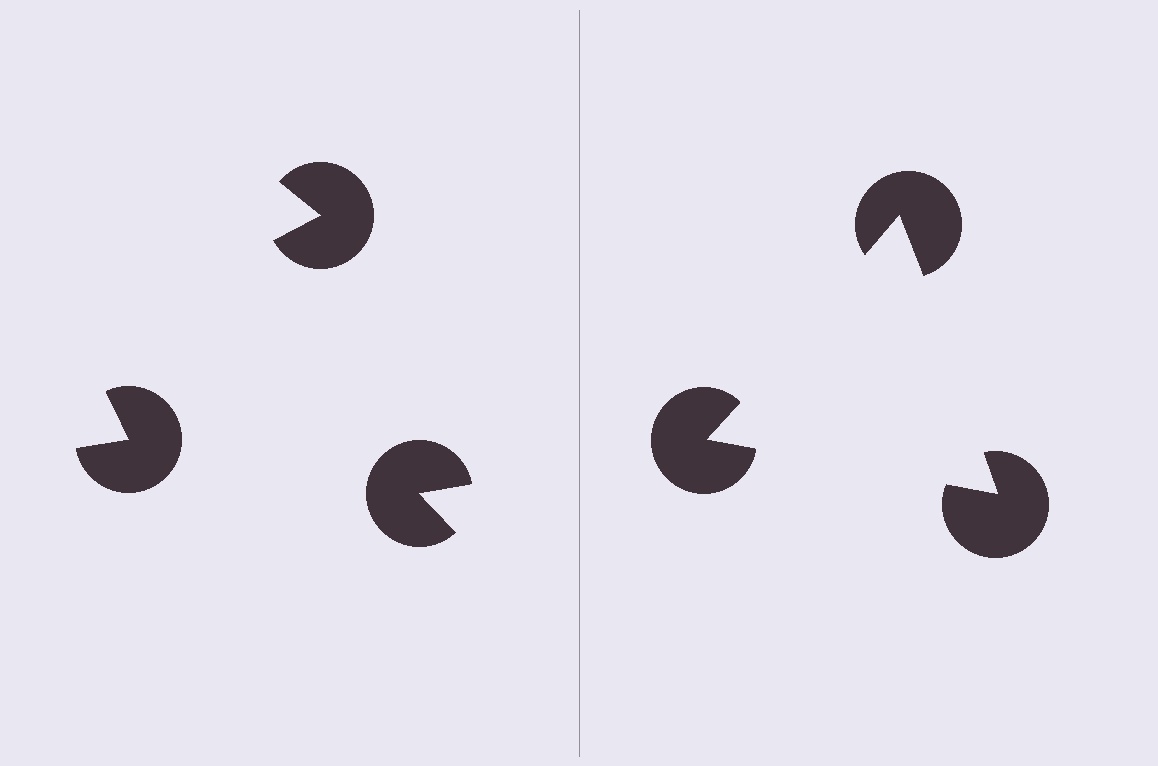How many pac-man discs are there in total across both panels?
6 — 3 on each side.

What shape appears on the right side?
An illusory triangle.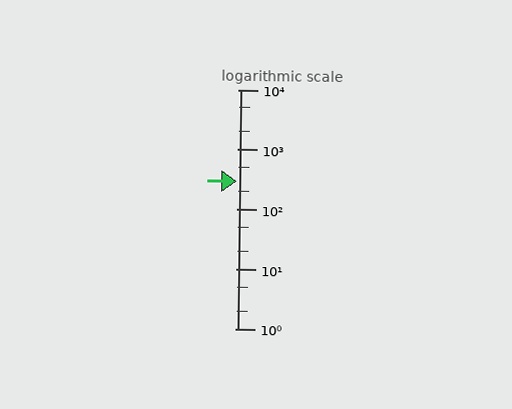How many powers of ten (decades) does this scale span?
The scale spans 4 decades, from 1 to 10000.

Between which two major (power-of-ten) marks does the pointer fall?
The pointer is between 100 and 1000.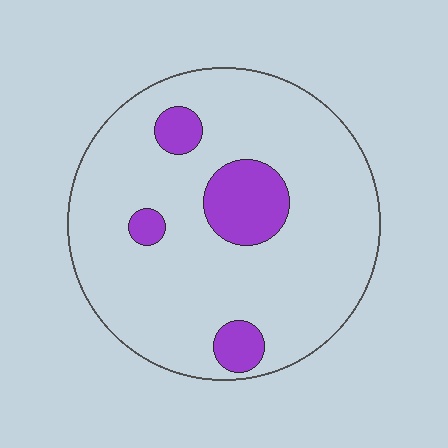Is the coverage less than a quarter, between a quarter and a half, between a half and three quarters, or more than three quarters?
Less than a quarter.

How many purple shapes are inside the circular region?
4.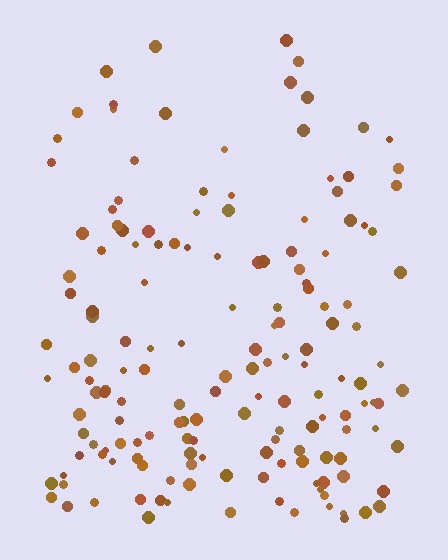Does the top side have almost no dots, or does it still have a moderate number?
Still a moderate number, just noticeably fewer than the bottom.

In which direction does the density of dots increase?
From top to bottom, with the bottom side densest.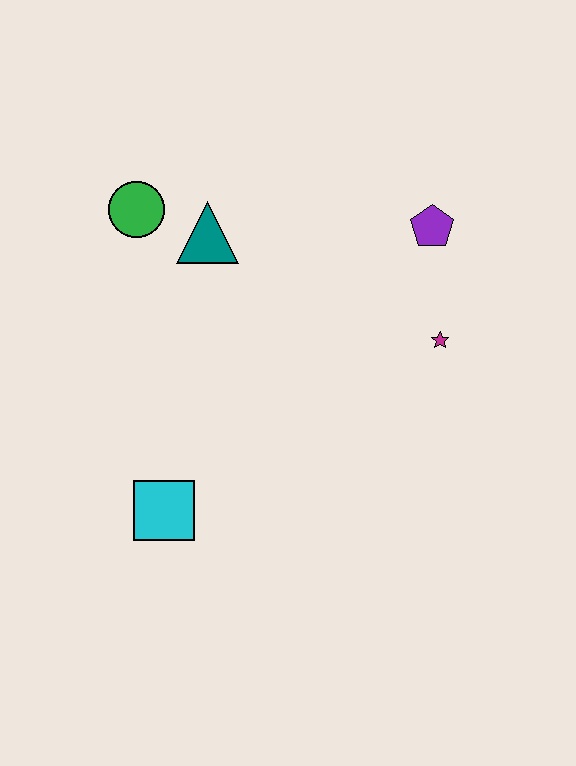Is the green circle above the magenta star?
Yes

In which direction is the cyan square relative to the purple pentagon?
The cyan square is below the purple pentagon.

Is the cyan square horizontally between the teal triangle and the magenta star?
No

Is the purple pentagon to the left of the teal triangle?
No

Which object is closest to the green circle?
The teal triangle is closest to the green circle.